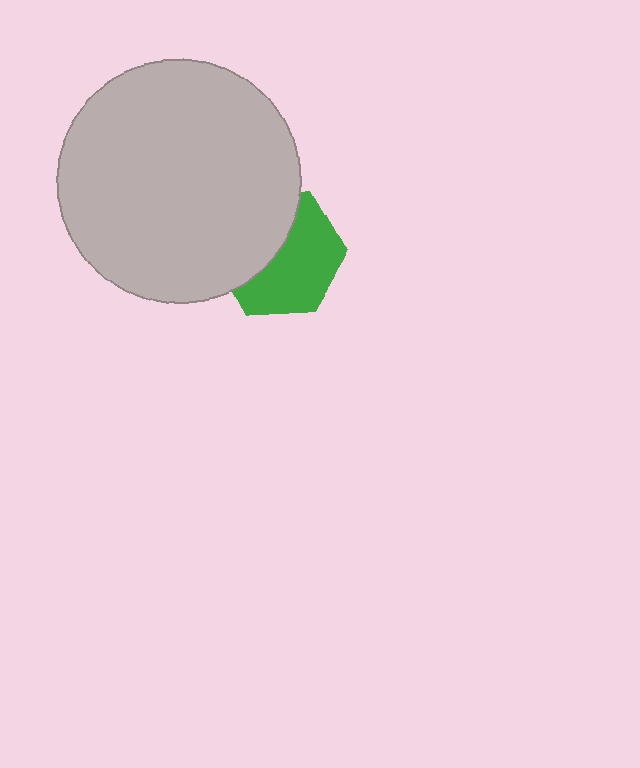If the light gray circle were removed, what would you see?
You would see the complete green hexagon.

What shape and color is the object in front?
The object in front is a light gray circle.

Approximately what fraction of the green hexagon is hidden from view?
Roughly 44% of the green hexagon is hidden behind the light gray circle.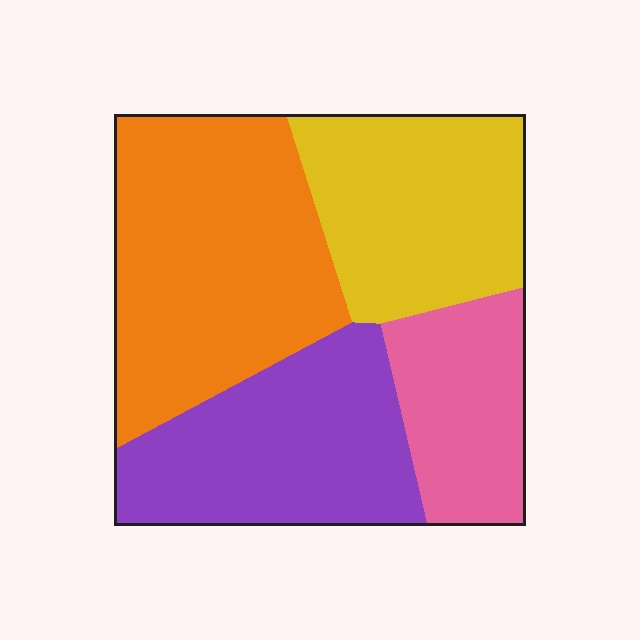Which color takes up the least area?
Pink, at roughly 15%.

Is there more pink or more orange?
Orange.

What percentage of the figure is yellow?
Yellow covers 24% of the figure.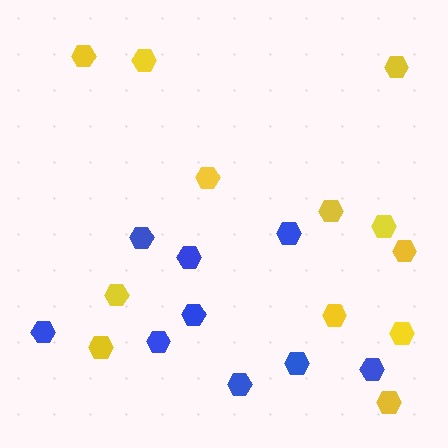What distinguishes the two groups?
There are 2 groups: one group of blue hexagons (9) and one group of yellow hexagons (12).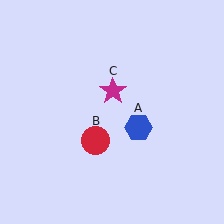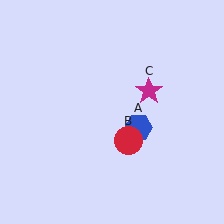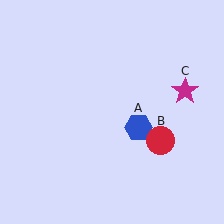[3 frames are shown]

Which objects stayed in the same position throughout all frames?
Blue hexagon (object A) remained stationary.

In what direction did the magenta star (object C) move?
The magenta star (object C) moved right.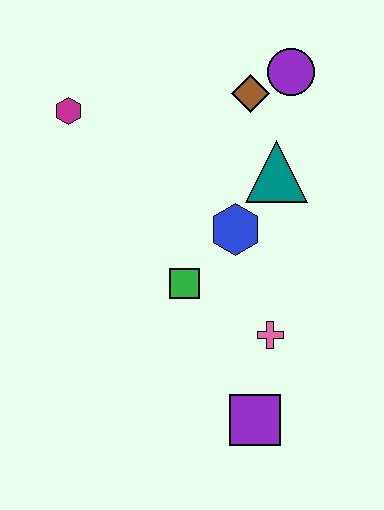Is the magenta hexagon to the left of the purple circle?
Yes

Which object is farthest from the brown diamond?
The purple square is farthest from the brown diamond.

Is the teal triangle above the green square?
Yes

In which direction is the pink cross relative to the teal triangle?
The pink cross is below the teal triangle.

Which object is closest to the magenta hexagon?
The brown diamond is closest to the magenta hexagon.